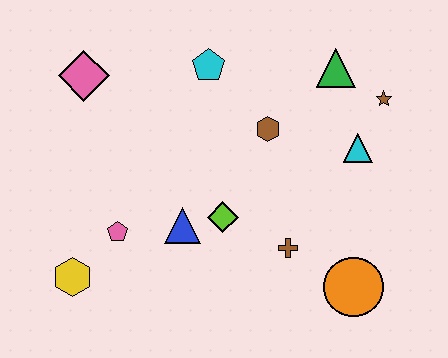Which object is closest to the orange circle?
The brown cross is closest to the orange circle.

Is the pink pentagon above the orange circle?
Yes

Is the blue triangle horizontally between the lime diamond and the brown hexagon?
No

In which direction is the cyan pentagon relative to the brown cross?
The cyan pentagon is above the brown cross.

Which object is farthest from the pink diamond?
The orange circle is farthest from the pink diamond.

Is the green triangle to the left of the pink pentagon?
No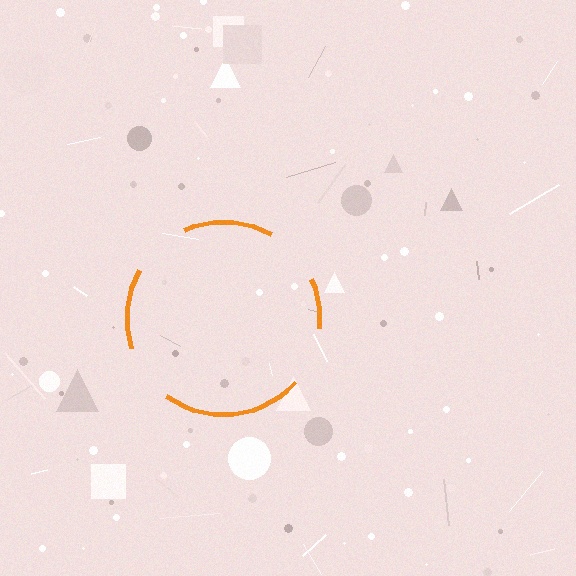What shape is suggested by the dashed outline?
The dashed outline suggests a circle.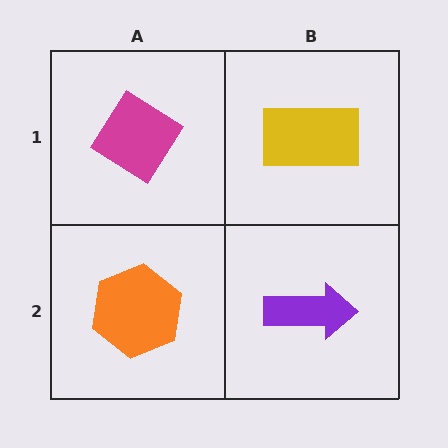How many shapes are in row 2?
2 shapes.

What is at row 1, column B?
A yellow rectangle.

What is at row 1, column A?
A magenta diamond.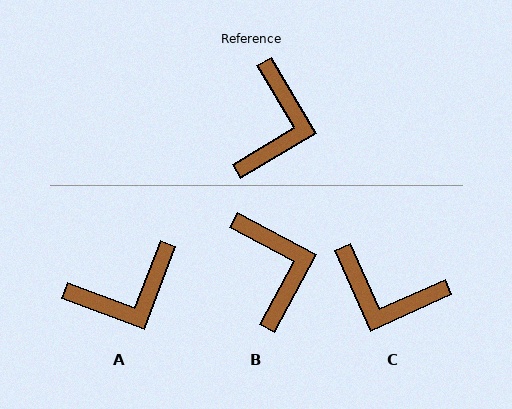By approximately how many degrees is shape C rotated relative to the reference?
Approximately 97 degrees clockwise.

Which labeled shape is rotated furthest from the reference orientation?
C, about 97 degrees away.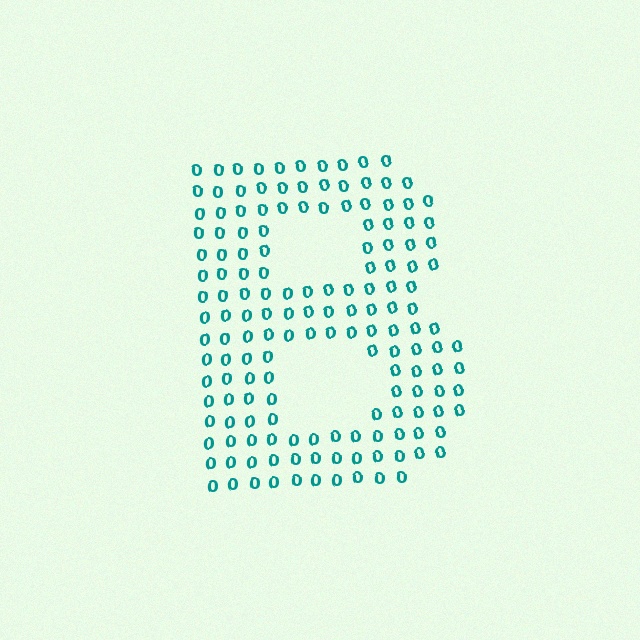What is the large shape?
The large shape is the letter B.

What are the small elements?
The small elements are digit 0's.